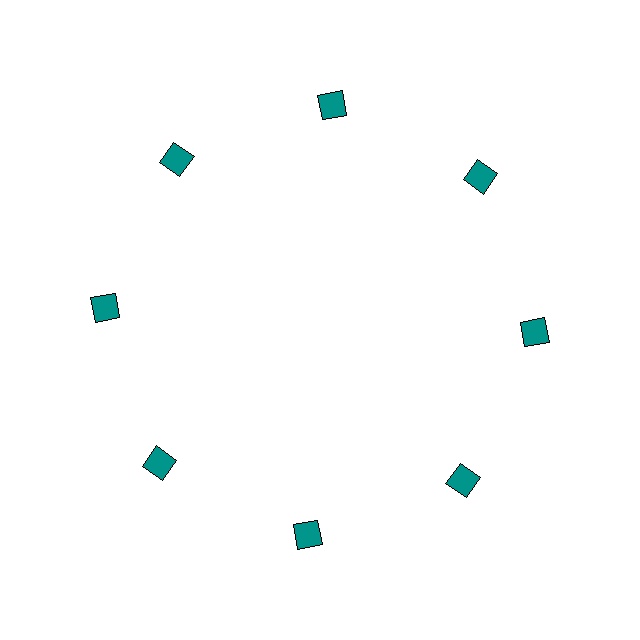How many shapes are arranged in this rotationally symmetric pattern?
There are 8 shapes, arranged in 8 groups of 1.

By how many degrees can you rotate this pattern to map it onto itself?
The pattern maps onto itself every 45 degrees of rotation.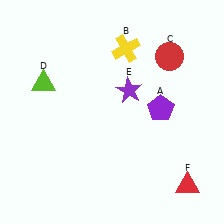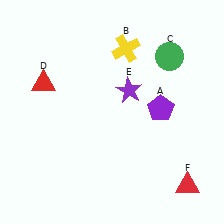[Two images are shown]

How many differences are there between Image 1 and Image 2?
There are 2 differences between the two images.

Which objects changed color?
C changed from red to green. D changed from lime to red.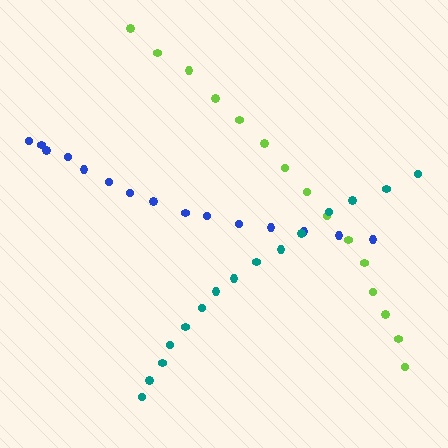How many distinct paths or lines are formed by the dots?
There are 3 distinct paths.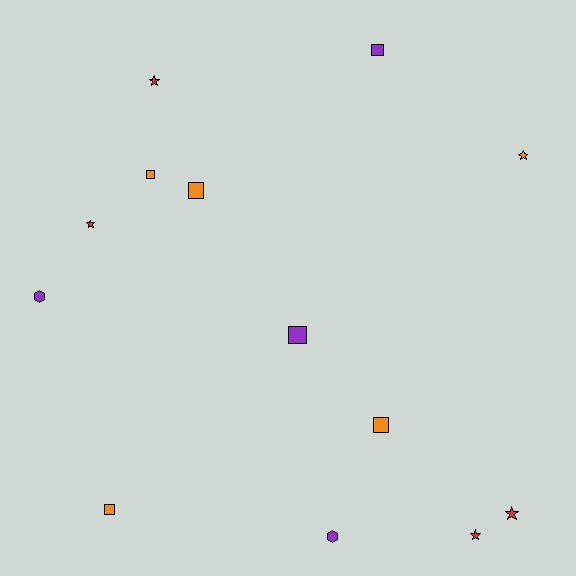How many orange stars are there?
There is 1 orange star.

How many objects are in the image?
There are 13 objects.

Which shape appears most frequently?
Square, with 6 objects.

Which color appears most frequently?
Orange, with 5 objects.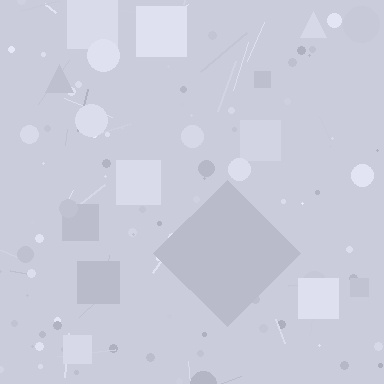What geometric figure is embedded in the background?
A diamond is embedded in the background.